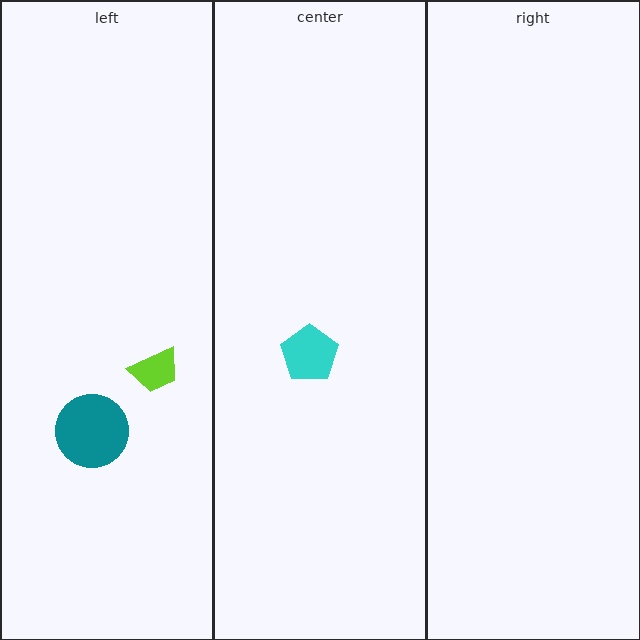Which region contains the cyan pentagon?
The center region.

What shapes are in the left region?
The teal circle, the lime trapezoid.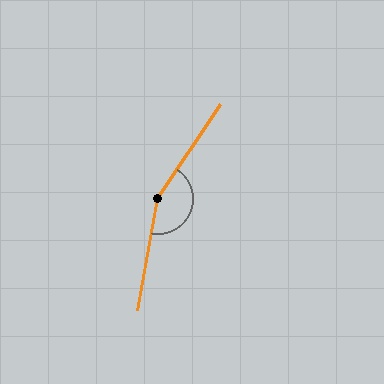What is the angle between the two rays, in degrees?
Approximately 157 degrees.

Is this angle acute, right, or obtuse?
It is obtuse.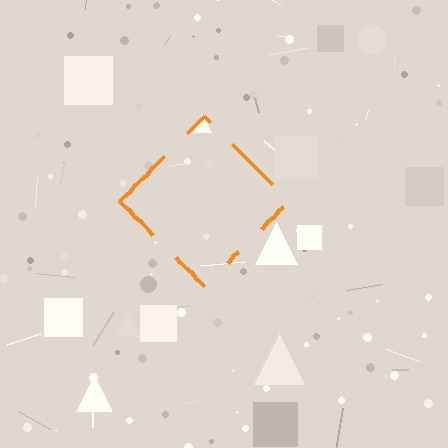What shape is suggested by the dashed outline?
The dashed outline suggests a diamond.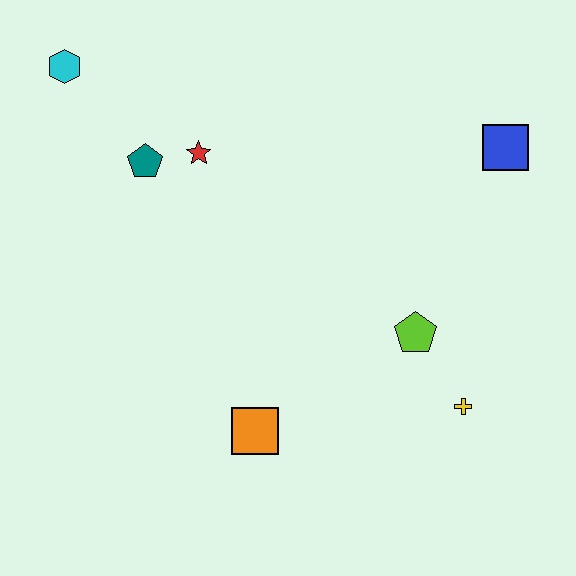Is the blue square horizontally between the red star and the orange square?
No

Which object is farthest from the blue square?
The cyan hexagon is farthest from the blue square.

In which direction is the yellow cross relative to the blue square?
The yellow cross is below the blue square.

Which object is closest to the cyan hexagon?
The teal pentagon is closest to the cyan hexagon.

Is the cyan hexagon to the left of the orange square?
Yes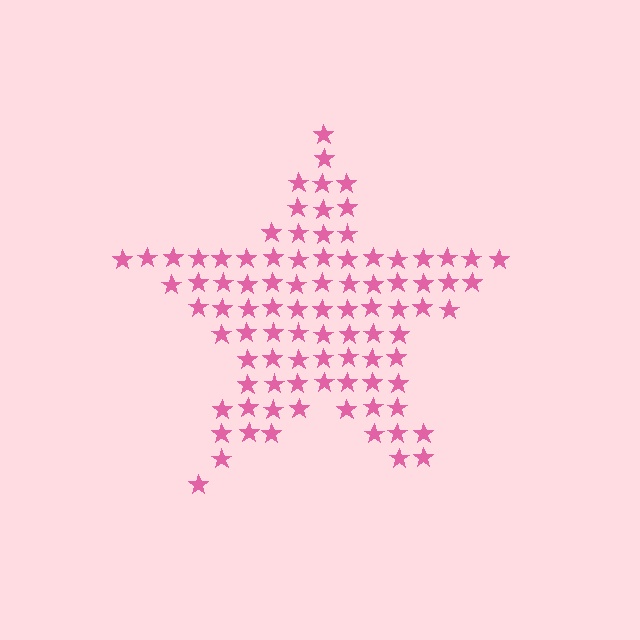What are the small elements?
The small elements are stars.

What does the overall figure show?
The overall figure shows a star.